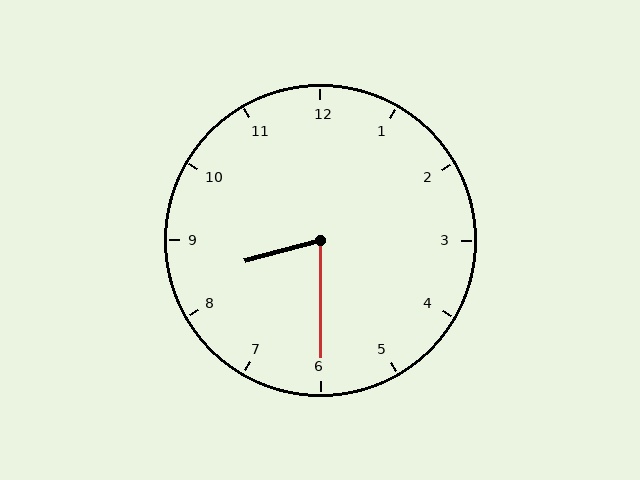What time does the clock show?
8:30.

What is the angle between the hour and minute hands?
Approximately 75 degrees.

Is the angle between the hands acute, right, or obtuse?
It is acute.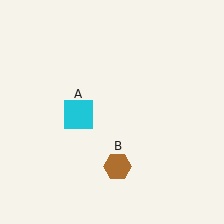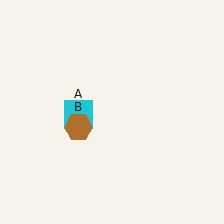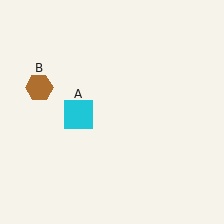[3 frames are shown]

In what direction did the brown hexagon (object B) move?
The brown hexagon (object B) moved up and to the left.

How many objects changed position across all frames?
1 object changed position: brown hexagon (object B).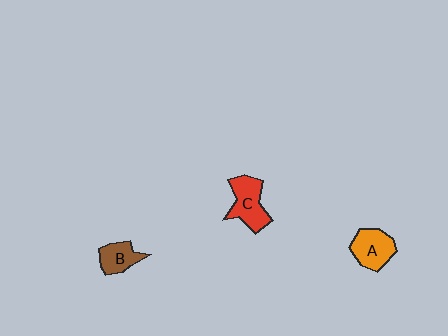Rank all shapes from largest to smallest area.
From largest to smallest: C (red), A (orange), B (brown).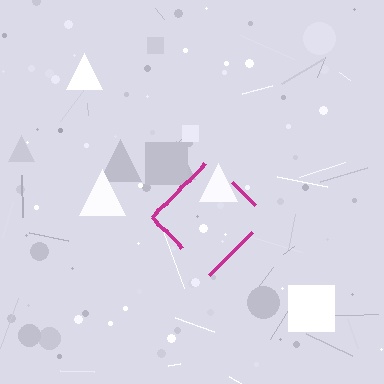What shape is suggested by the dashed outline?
The dashed outline suggests a diamond.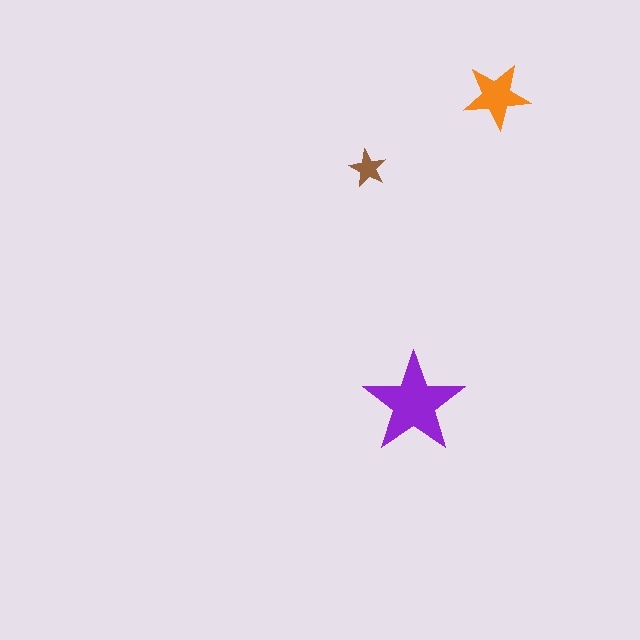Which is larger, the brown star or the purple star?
The purple one.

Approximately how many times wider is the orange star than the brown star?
About 2 times wider.